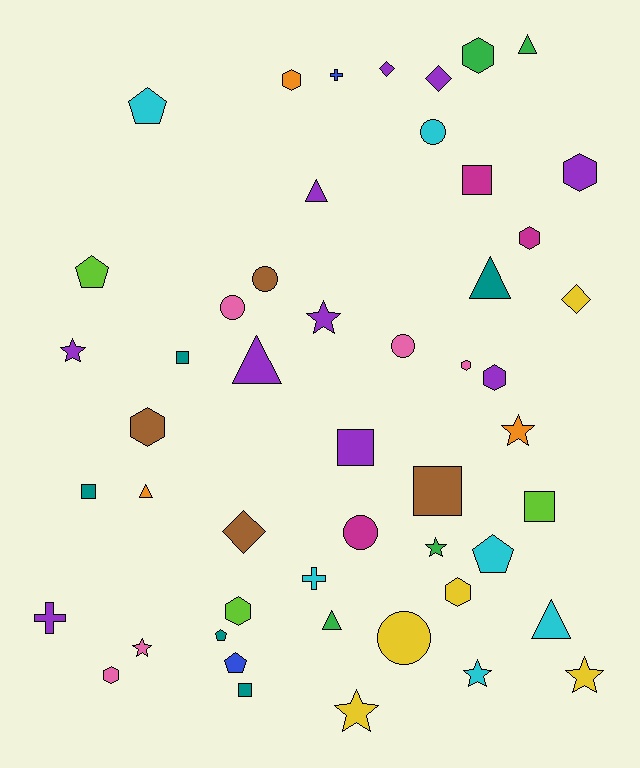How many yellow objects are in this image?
There are 5 yellow objects.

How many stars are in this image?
There are 8 stars.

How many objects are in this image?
There are 50 objects.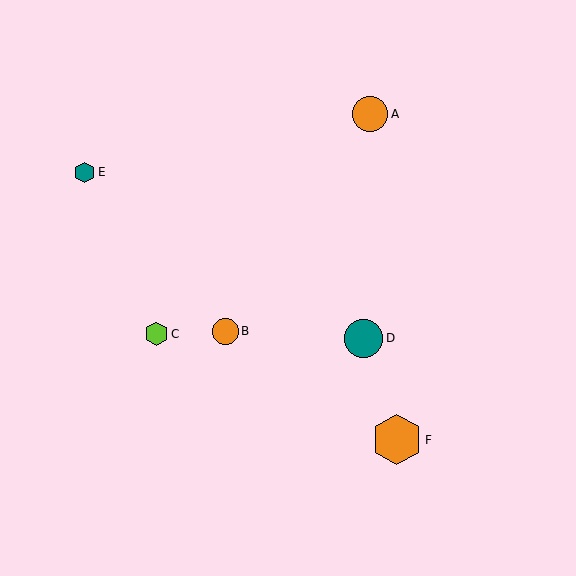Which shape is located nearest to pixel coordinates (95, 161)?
The teal hexagon (labeled E) at (85, 172) is nearest to that location.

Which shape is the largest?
The orange hexagon (labeled F) is the largest.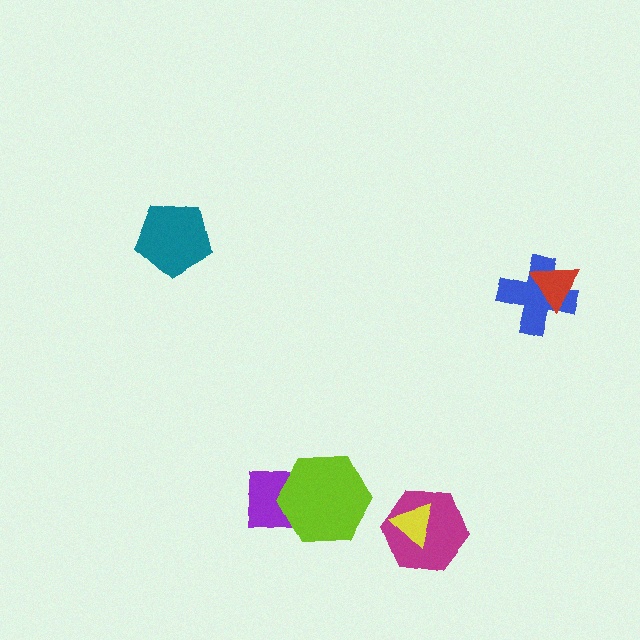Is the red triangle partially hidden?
No, no other shape covers it.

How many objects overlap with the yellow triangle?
1 object overlaps with the yellow triangle.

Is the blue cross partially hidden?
Yes, it is partially covered by another shape.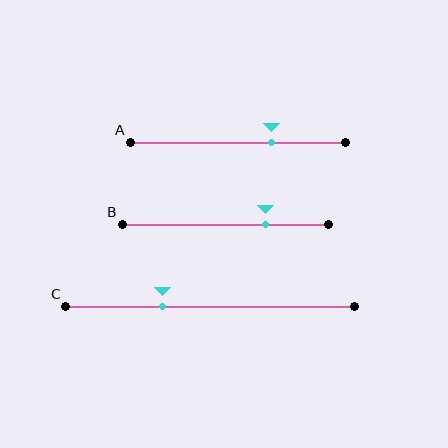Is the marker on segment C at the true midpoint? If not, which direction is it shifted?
No, the marker on segment C is shifted to the left by about 16% of the segment length.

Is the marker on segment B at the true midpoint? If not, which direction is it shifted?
No, the marker on segment B is shifted to the right by about 20% of the segment length.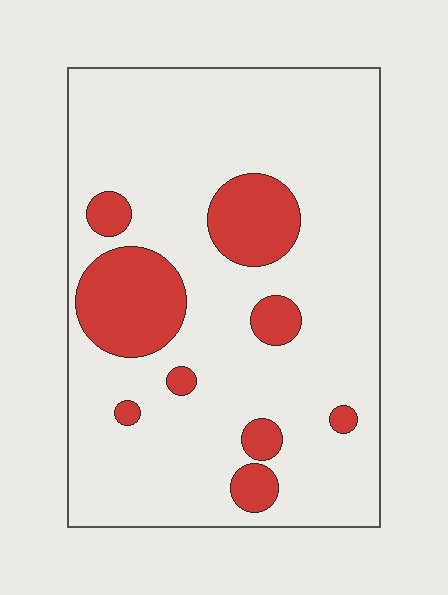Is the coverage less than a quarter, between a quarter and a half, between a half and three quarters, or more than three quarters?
Less than a quarter.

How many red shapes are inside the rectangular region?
9.